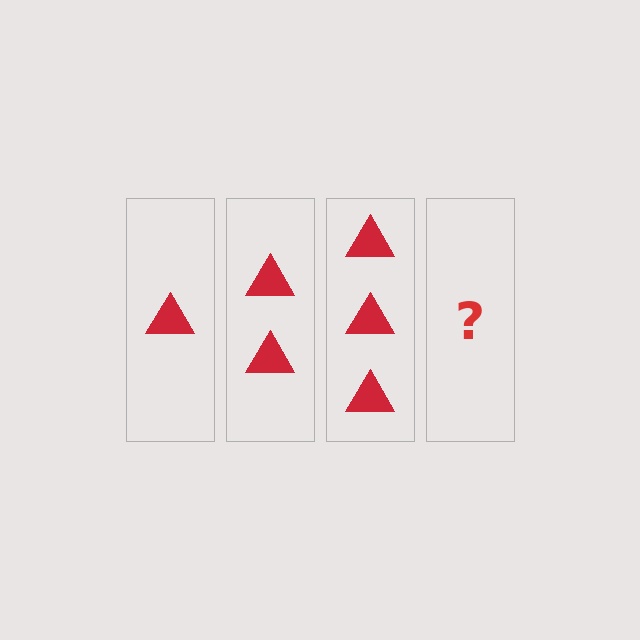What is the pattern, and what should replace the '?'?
The pattern is that each step adds one more triangle. The '?' should be 4 triangles.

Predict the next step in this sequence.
The next step is 4 triangles.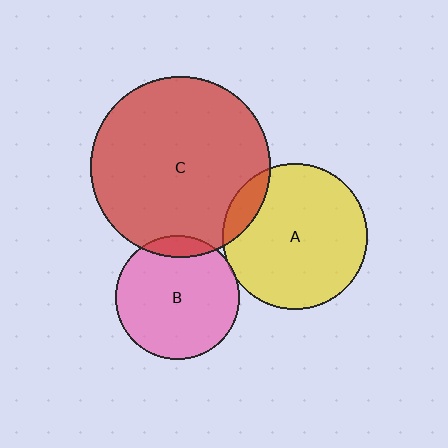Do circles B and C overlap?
Yes.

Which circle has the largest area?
Circle C (red).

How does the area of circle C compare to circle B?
Approximately 2.1 times.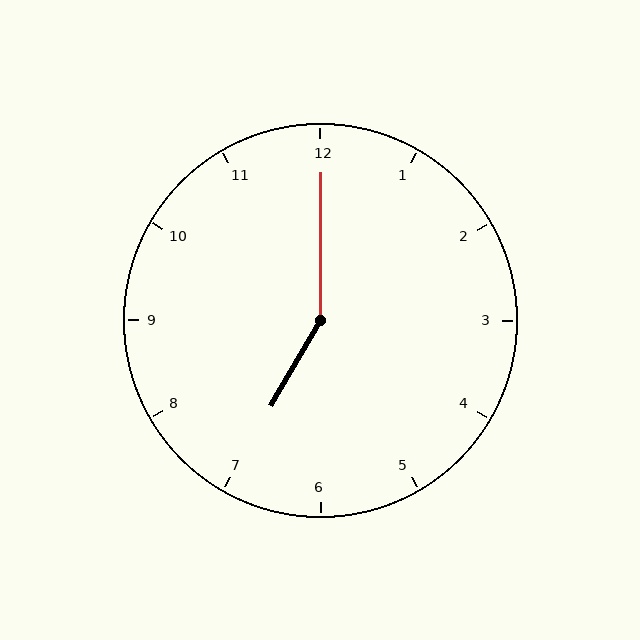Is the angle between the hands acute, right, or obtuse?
It is obtuse.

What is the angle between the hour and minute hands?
Approximately 150 degrees.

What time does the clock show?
7:00.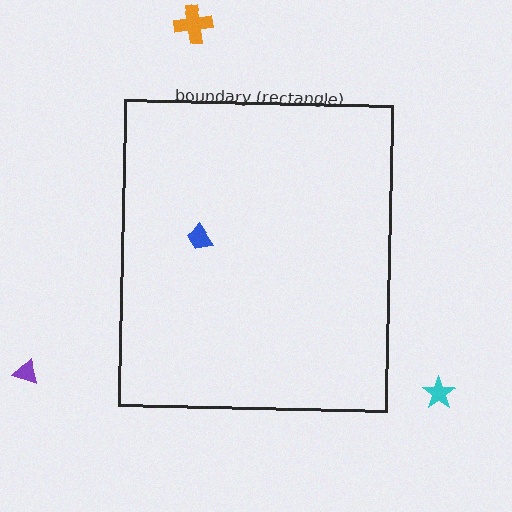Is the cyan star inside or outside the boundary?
Outside.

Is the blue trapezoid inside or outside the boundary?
Inside.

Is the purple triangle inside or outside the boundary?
Outside.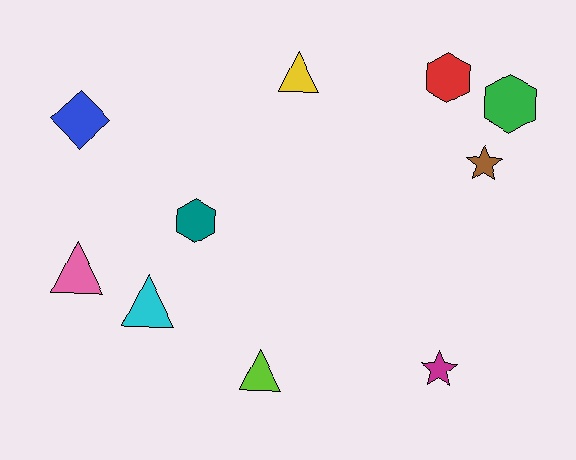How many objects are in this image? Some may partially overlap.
There are 10 objects.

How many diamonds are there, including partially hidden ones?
There is 1 diamond.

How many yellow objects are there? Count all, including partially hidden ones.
There is 1 yellow object.